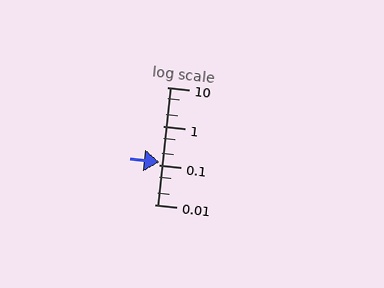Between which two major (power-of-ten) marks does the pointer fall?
The pointer is between 0.1 and 1.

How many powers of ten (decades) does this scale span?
The scale spans 3 decades, from 0.01 to 10.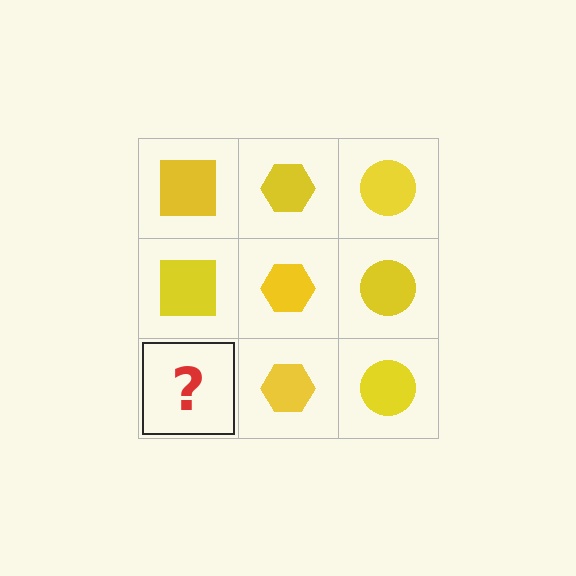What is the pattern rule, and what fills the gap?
The rule is that each column has a consistent shape. The gap should be filled with a yellow square.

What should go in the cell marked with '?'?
The missing cell should contain a yellow square.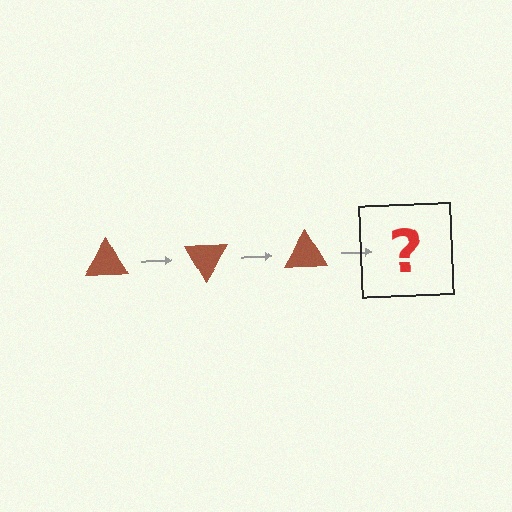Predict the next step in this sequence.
The next step is a brown triangle rotated 180 degrees.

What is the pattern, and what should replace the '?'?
The pattern is that the triangle rotates 60 degrees each step. The '?' should be a brown triangle rotated 180 degrees.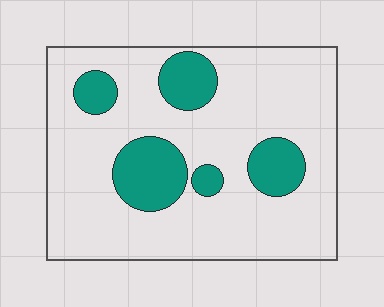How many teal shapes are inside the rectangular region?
5.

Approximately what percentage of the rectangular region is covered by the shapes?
Approximately 20%.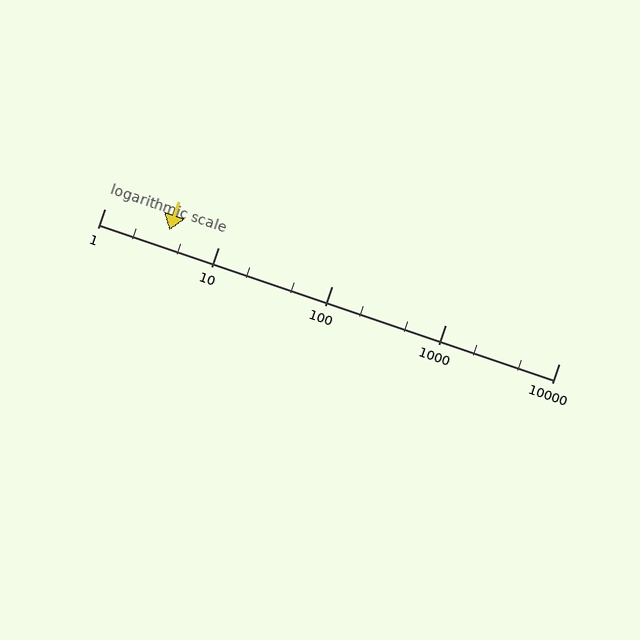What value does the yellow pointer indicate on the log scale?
The pointer indicates approximately 3.7.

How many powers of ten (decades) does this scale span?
The scale spans 4 decades, from 1 to 10000.